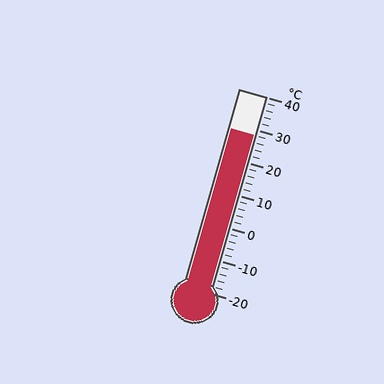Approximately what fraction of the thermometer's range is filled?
The thermometer is filled to approximately 80% of its range.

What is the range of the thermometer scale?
The thermometer scale ranges from -20°C to 40°C.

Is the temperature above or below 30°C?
The temperature is below 30°C.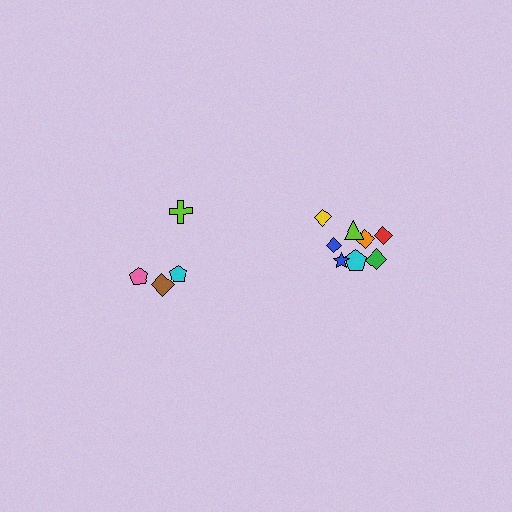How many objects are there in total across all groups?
There are 12 objects.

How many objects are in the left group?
There are 4 objects.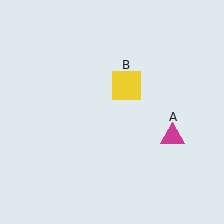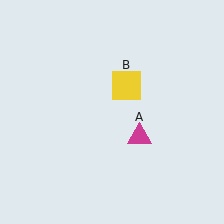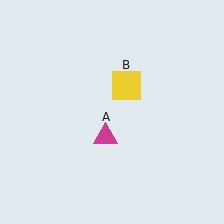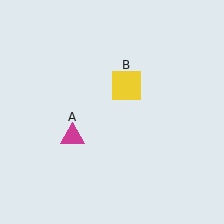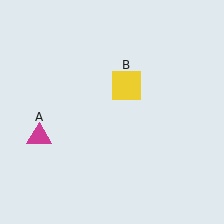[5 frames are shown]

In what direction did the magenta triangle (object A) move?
The magenta triangle (object A) moved left.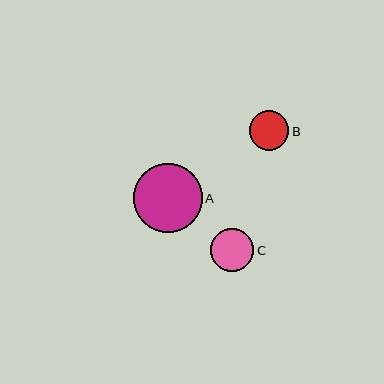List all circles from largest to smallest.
From largest to smallest: A, C, B.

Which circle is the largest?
Circle A is the largest with a size of approximately 69 pixels.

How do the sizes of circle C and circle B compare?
Circle C and circle B are approximately the same size.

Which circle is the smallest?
Circle B is the smallest with a size of approximately 39 pixels.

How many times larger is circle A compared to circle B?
Circle A is approximately 1.7 times the size of circle B.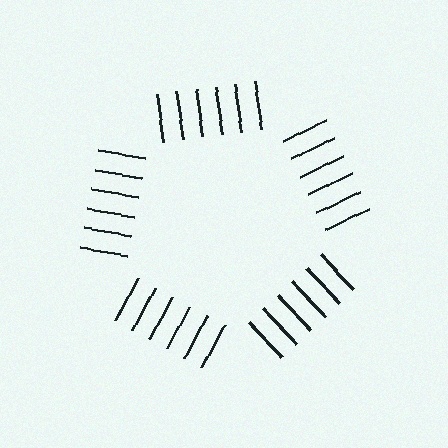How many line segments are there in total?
30 — 6 along each of the 5 edges.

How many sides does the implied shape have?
5 sides — the line-ends trace a pentagon.